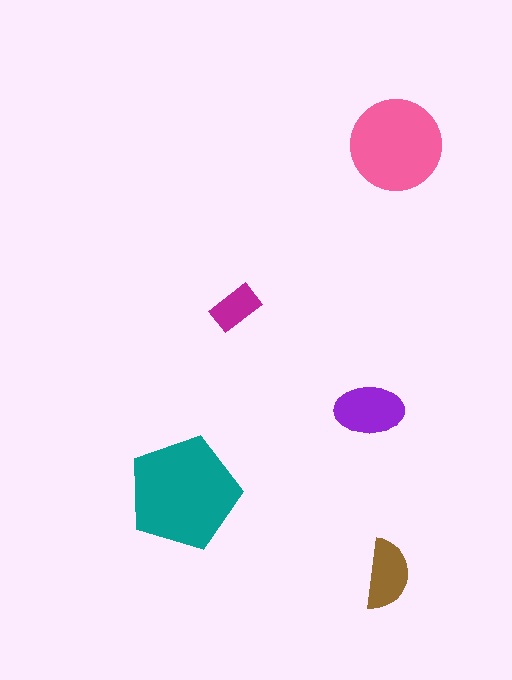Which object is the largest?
The teal pentagon.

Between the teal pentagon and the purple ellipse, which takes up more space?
The teal pentagon.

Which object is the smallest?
The magenta rectangle.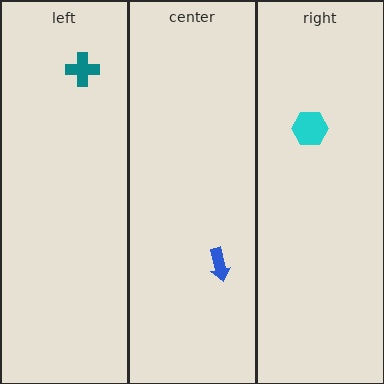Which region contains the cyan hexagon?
The right region.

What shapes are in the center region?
The blue arrow.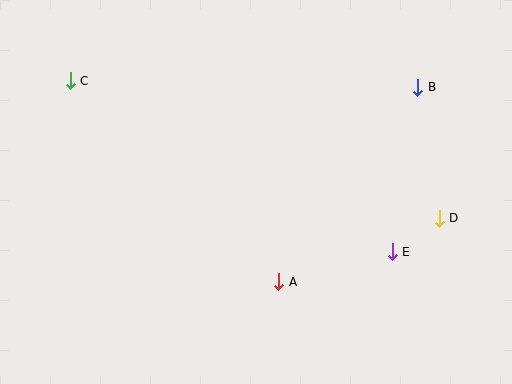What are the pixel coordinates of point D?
Point D is at (439, 218).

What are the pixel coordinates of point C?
Point C is at (70, 81).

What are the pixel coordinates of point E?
Point E is at (392, 252).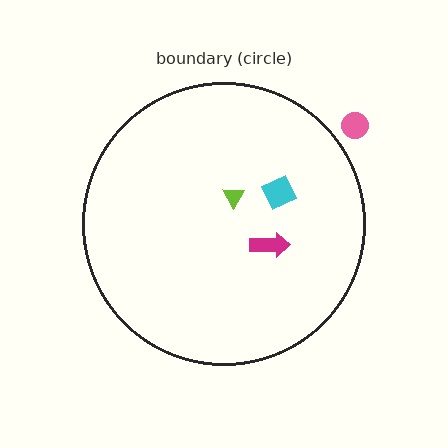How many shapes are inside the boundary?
3 inside, 1 outside.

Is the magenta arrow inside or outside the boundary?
Inside.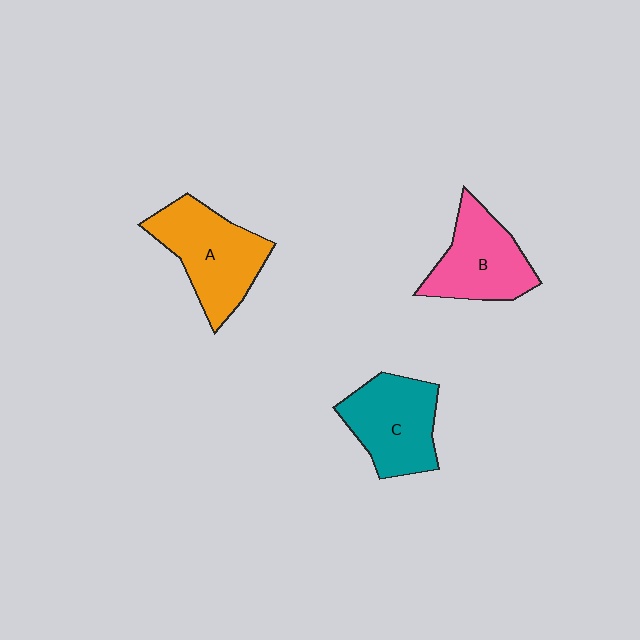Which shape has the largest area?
Shape A (orange).